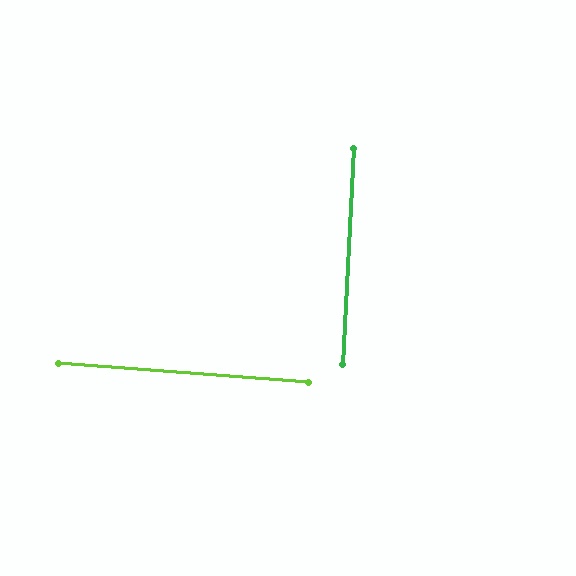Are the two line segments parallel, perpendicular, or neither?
Perpendicular — they meet at approximately 88°.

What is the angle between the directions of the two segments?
Approximately 88 degrees.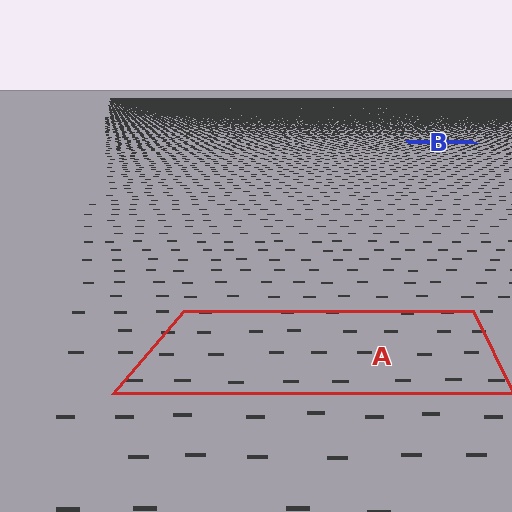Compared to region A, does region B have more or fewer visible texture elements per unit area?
Region B has more texture elements per unit area — they are packed more densely because it is farther away.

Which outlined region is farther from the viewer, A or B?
Region B is farther from the viewer — the texture elements inside it appear smaller and more densely packed.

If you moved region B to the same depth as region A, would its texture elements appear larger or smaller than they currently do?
They would appear larger. At a closer depth, the same texture elements are projected at a bigger on-screen size.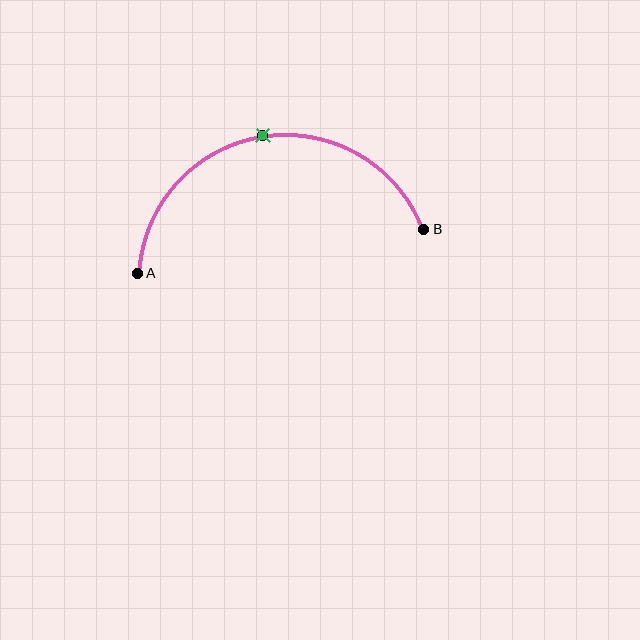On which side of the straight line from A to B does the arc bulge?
The arc bulges above the straight line connecting A and B.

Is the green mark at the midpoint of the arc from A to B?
Yes. The green mark lies on the arc at equal arc-length from both A and B — it is the arc midpoint.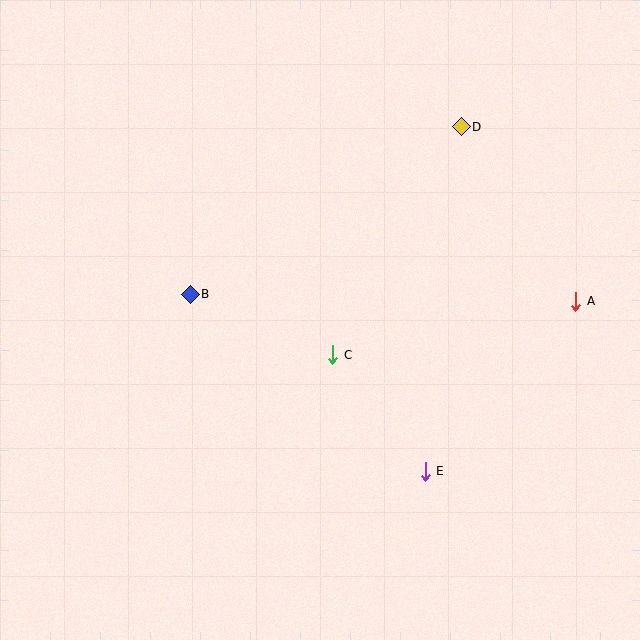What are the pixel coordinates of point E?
Point E is at (425, 471).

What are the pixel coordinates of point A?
Point A is at (576, 301).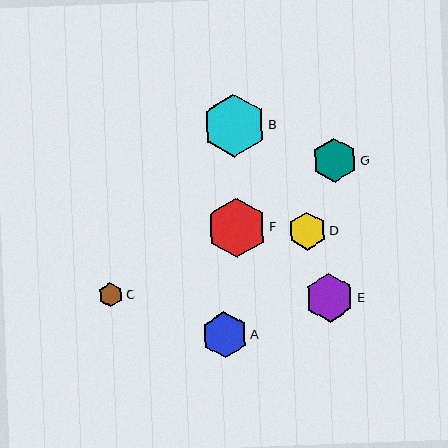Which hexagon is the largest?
Hexagon B is the largest with a size of approximately 63 pixels.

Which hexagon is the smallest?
Hexagon C is the smallest with a size of approximately 23 pixels.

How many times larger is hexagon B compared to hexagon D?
Hexagon B is approximately 1.7 times the size of hexagon D.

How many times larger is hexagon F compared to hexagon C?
Hexagon F is approximately 2.5 times the size of hexagon C.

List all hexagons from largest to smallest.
From largest to smallest: B, F, E, A, G, D, C.